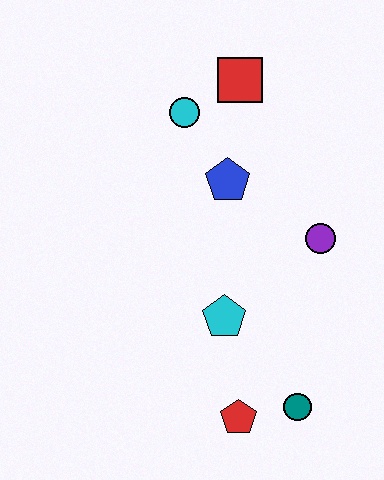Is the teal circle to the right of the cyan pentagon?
Yes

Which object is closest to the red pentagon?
The teal circle is closest to the red pentagon.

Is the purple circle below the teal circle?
No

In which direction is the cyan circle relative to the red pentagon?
The cyan circle is above the red pentagon.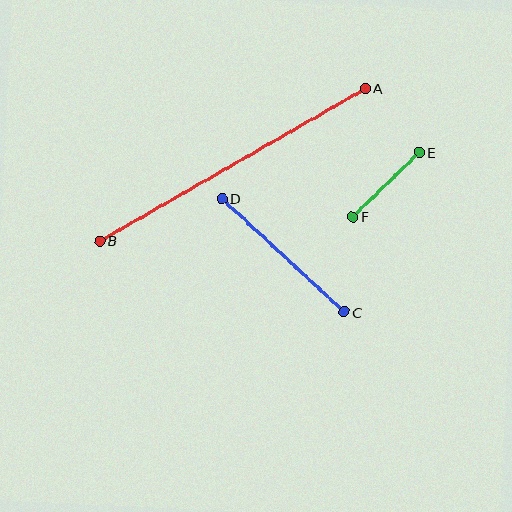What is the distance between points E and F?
The distance is approximately 93 pixels.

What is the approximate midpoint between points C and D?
The midpoint is at approximately (283, 255) pixels.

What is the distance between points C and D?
The distance is approximately 167 pixels.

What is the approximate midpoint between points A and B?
The midpoint is at approximately (233, 164) pixels.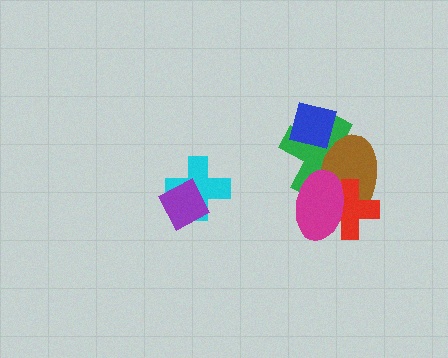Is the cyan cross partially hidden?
Yes, it is partially covered by another shape.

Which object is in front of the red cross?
The magenta ellipse is in front of the red cross.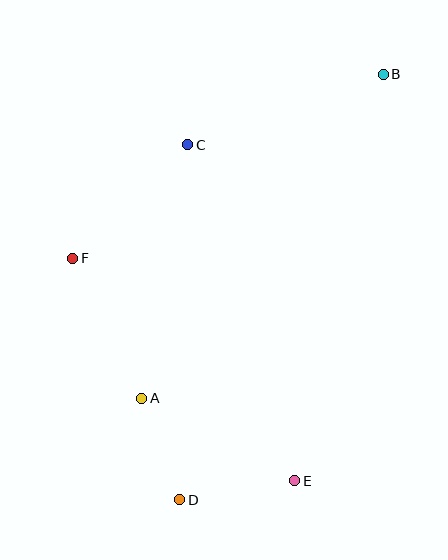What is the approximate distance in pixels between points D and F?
The distance between D and F is approximately 264 pixels.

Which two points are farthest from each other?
Points B and D are farthest from each other.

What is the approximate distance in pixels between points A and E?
The distance between A and E is approximately 174 pixels.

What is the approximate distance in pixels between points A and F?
The distance between A and F is approximately 156 pixels.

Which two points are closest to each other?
Points A and D are closest to each other.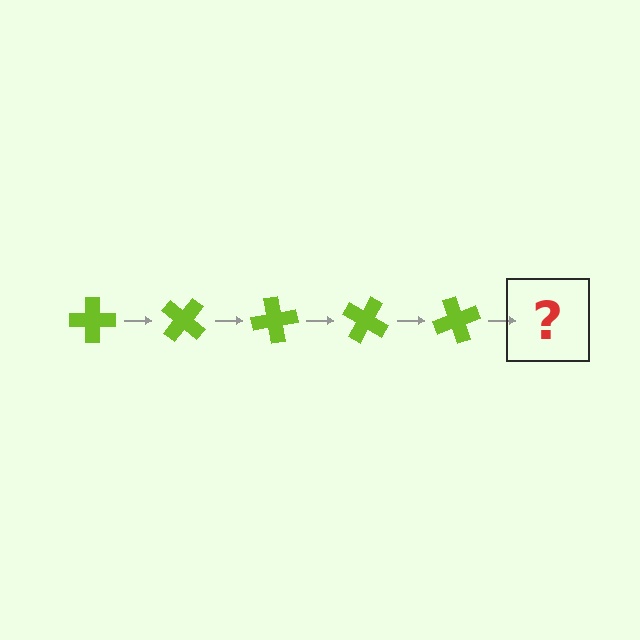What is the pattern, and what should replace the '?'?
The pattern is that the cross rotates 40 degrees each step. The '?' should be a lime cross rotated 200 degrees.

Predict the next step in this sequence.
The next step is a lime cross rotated 200 degrees.